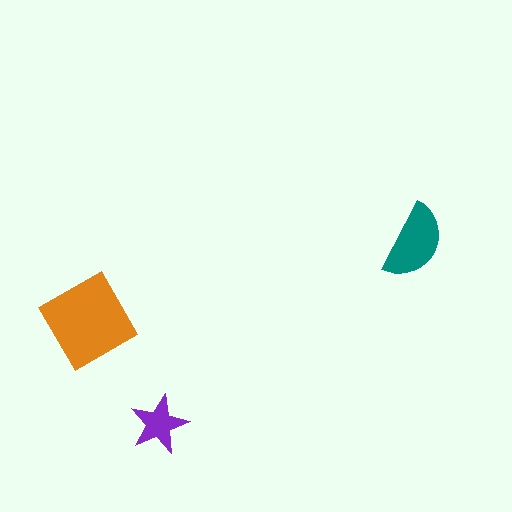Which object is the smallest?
The purple star.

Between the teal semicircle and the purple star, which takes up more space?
The teal semicircle.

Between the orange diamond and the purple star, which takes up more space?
The orange diamond.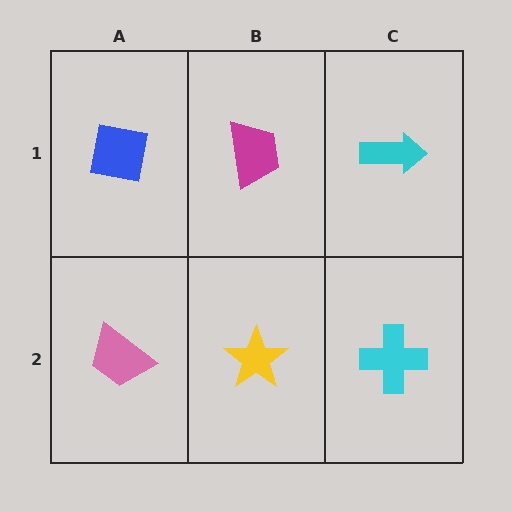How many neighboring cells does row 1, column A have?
2.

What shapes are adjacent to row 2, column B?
A magenta trapezoid (row 1, column B), a pink trapezoid (row 2, column A), a cyan cross (row 2, column C).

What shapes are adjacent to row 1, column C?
A cyan cross (row 2, column C), a magenta trapezoid (row 1, column B).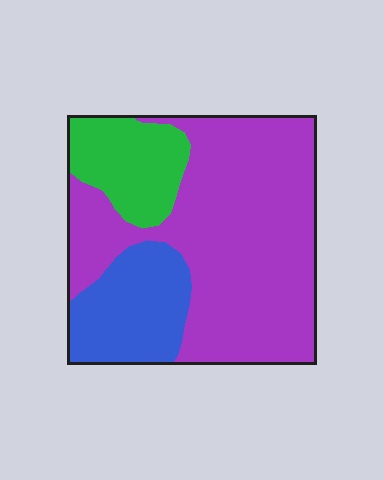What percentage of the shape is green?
Green covers about 15% of the shape.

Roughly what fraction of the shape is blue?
Blue covers about 20% of the shape.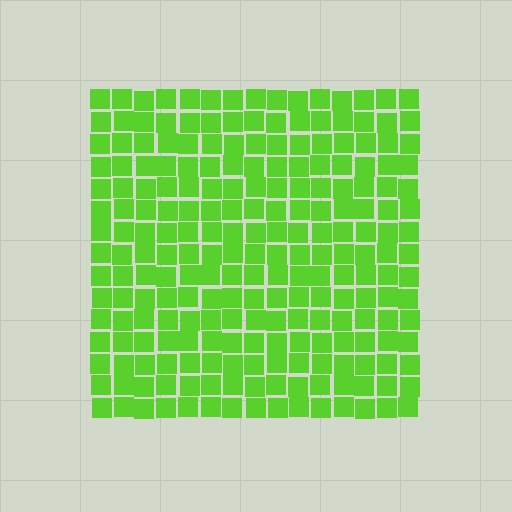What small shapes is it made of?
It is made of small squares.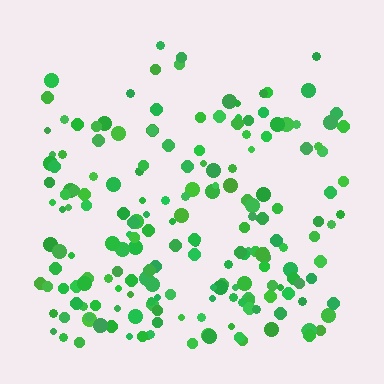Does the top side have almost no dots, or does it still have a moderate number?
Still a moderate number, just noticeably fewer than the bottom.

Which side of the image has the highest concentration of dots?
The bottom.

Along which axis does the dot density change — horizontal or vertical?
Vertical.